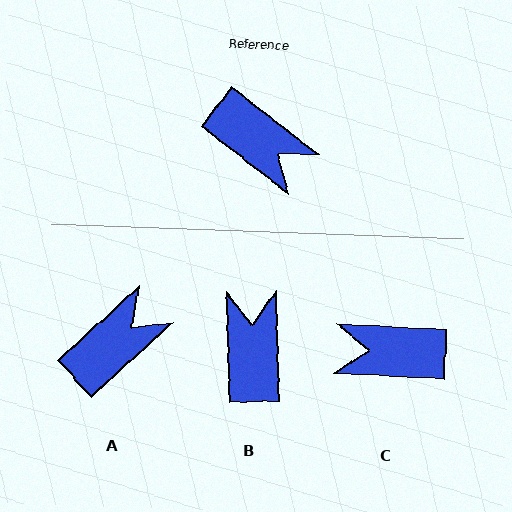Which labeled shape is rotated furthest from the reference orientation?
C, about 145 degrees away.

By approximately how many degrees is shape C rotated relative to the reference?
Approximately 145 degrees clockwise.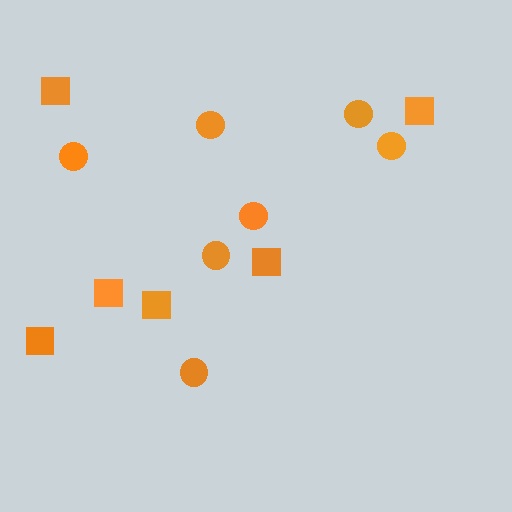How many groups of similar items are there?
There are 2 groups: one group of circles (7) and one group of squares (6).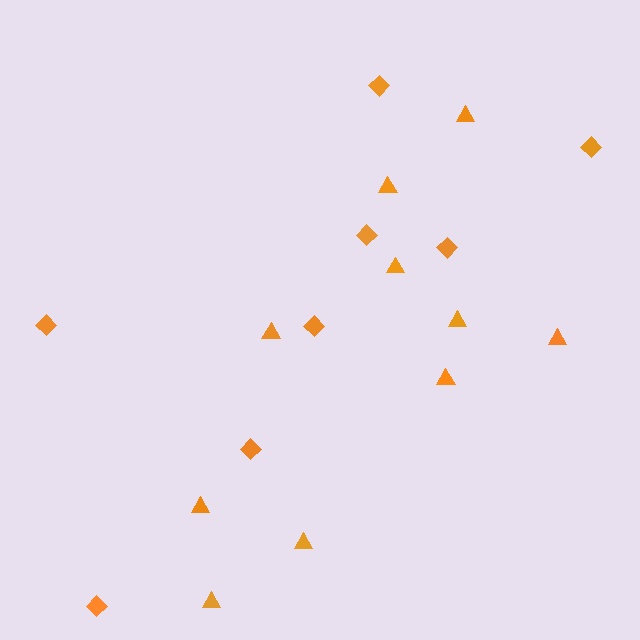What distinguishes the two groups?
There are 2 groups: one group of triangles (10) and one group of diamonds (8).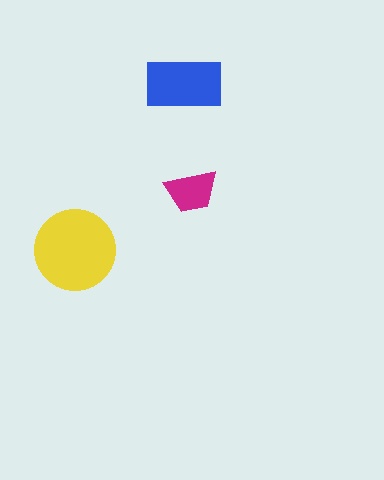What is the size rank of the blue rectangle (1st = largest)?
2nd.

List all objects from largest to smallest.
The yellow circle, the blue rectangle, the magenta trapezoid.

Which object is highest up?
The blue rectangle is topmost.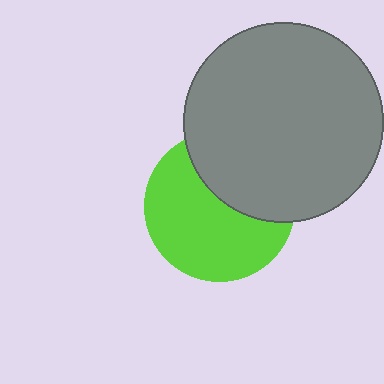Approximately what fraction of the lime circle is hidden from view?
Roughly 38% of the lime circle is hidden behind the gray circle.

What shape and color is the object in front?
The object in front is a gray circle.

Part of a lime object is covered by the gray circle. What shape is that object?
It is a circle.